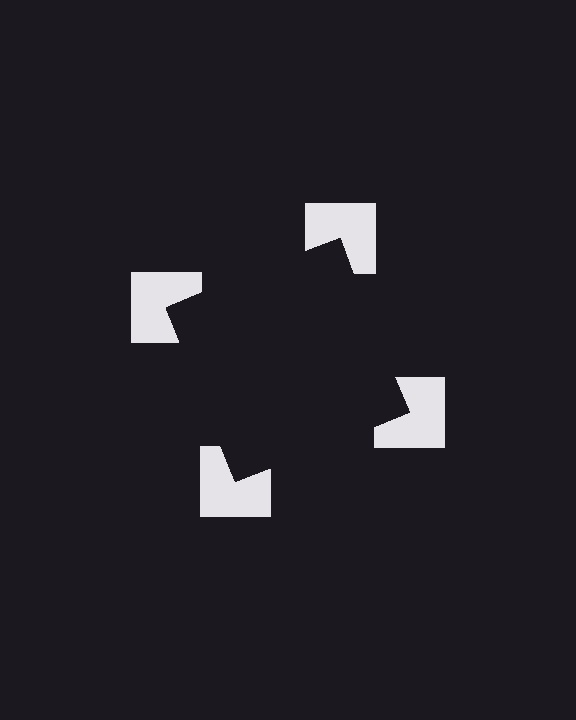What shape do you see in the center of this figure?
An illusory square — its edges are inferred from the aligned wedge cuts in the notched squares, not physically drawn.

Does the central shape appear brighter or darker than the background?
It typically appears slightly darker than the background, even though no actual brightness change is drawn.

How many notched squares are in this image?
There are 4 — one at each vertex of the illusory square.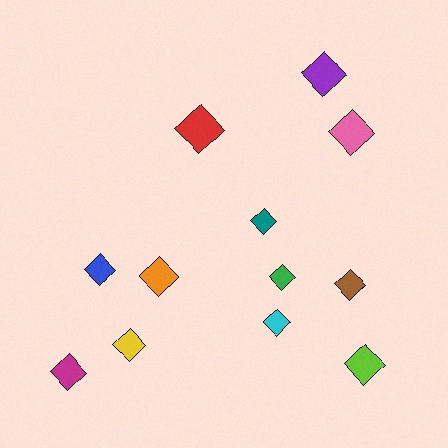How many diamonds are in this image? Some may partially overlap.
There are 12 diamonds.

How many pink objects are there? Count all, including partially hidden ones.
There is 1 pink object.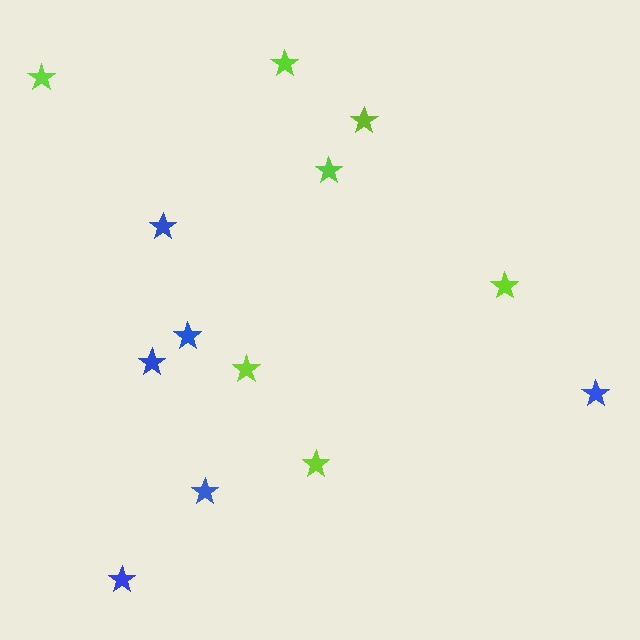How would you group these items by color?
There are 2 groups: one group of blue stars (6) and one group of lime stars (7).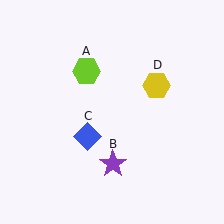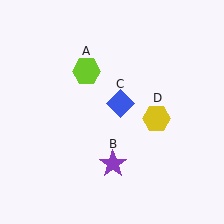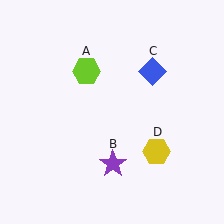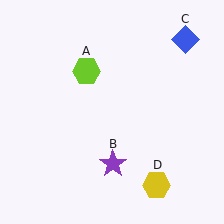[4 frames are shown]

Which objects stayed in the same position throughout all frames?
Lime hexagon (object A) and purple star (object B) remained stationary.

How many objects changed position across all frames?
2 objects changed position: blue diamond (object C), yellow hexagon (object D).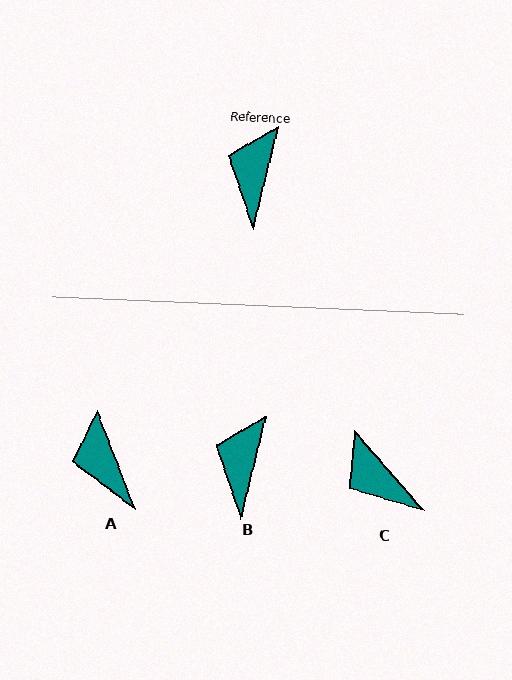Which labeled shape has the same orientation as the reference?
B.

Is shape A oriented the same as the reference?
No, it is off by about 34 degrees.